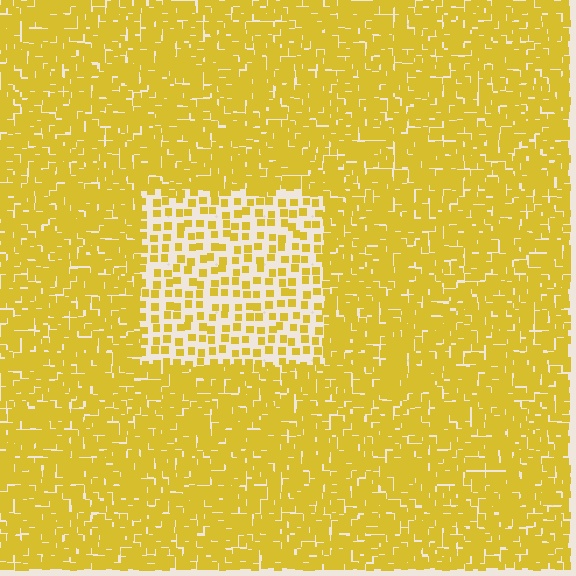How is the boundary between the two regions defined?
The boundary is defined by a change in element density (approximately 2.7x ratio). All elements are the same color, size, and shape.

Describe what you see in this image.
The image contains small yellow elements arranged at two different densities. A rectangle-shaped region is visible where the elements are less densely packed than the surrounding area.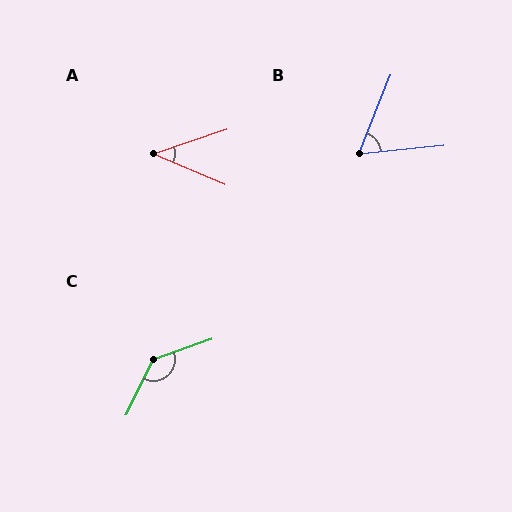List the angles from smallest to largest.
A (42°), B (62°), C (136°).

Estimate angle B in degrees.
Approximately 62 degrees.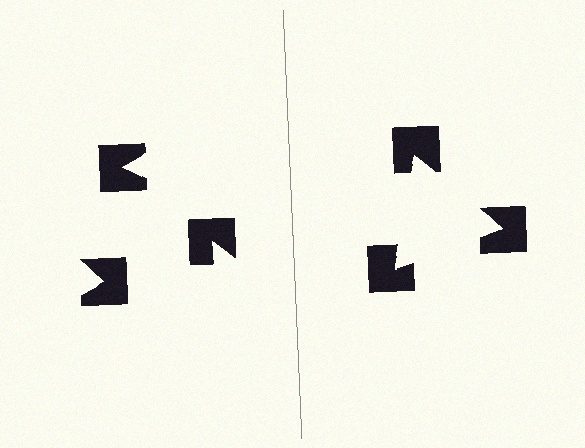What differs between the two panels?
The notched squares are positioned identically on both sides; only the wedge orientations differ. On the right they align to a triangle; on the left they are misaligned.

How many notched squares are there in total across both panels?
6 — 3 on each side.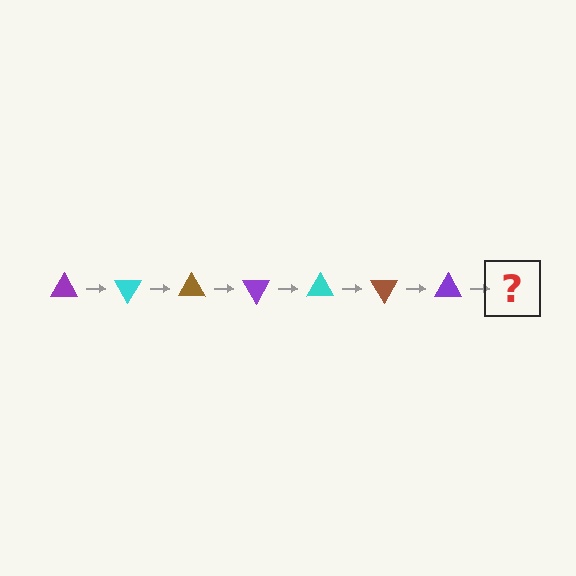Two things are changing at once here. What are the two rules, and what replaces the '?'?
The two rules are that it rotates 60 degrees each step and the color cycles through purple, cyan, and brown. The '?' should be a cyan triangle, rotated 420 degrees from the start.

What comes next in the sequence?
The next element should be a cyan triangle, rotated 420 degrees from the start.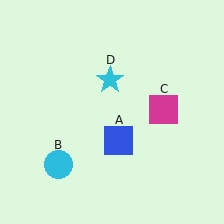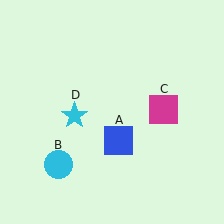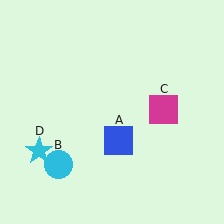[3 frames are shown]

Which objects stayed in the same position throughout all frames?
Blue square (object A) and cyan circle (object B) and magenta square (object C) remained stationary.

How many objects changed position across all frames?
1 object changed position: cyan star (object D).